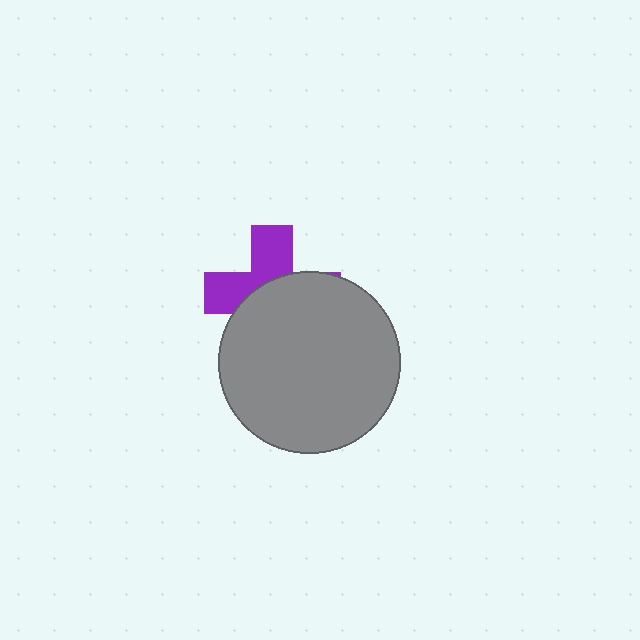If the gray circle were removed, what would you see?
You would see the complete purple cross.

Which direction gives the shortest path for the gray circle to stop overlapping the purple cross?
Moving down gives the shortest separation.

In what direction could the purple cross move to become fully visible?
The purple cross could move up. That would shift it out from behind the gray circle entirely.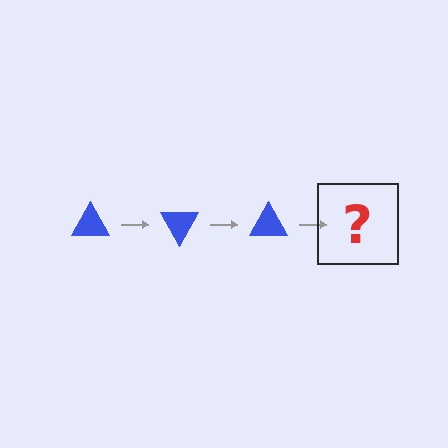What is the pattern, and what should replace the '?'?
The pattern is that the triangle rotates 60 degrees each step. The '?' should be a blue triangle rotated 180 degrees.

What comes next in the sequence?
The next element should be a blue triangle rotated 180 degrees.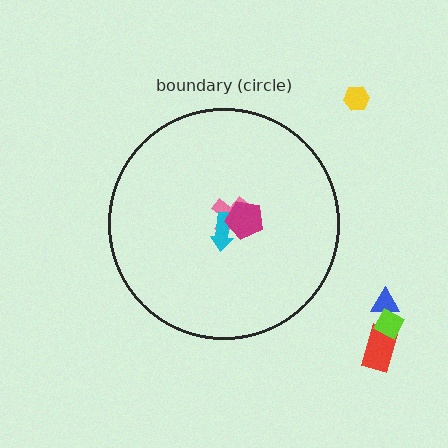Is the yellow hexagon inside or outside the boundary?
Outside.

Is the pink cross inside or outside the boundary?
Inside.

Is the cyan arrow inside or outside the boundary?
Inside.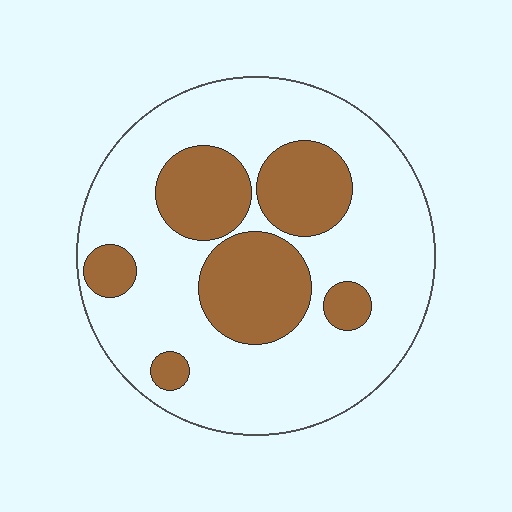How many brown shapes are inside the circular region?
6.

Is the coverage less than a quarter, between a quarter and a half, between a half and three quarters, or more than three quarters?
Between a quarter and a half.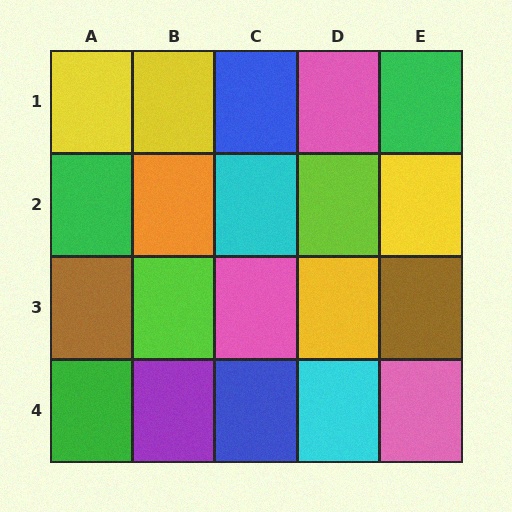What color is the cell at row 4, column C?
Blue.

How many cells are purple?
1 cell is purple.